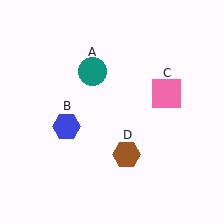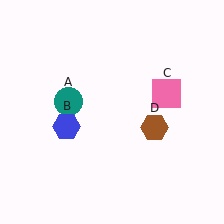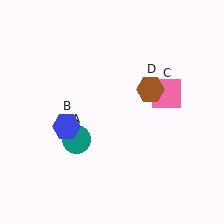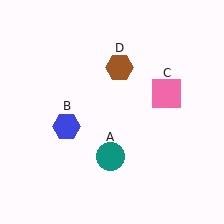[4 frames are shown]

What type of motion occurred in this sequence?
The teal circle (object A), brown hexagon (object D) rotated counterclockwise around the center of the scene.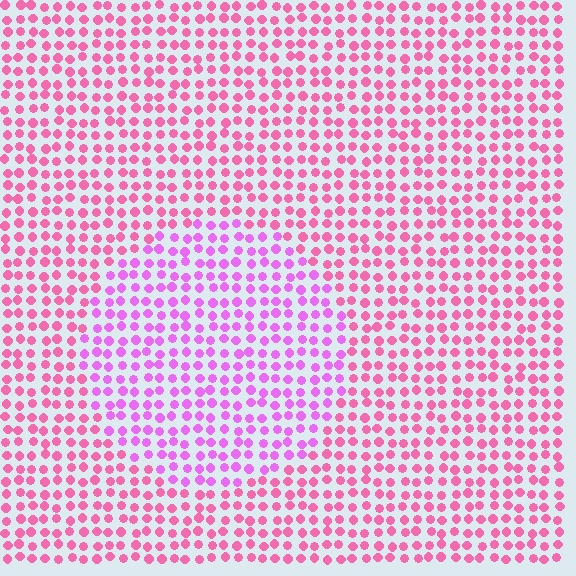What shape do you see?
I see a circle.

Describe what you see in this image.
The image is filled with small pink elements in a uniform arrangement. A circle-shaped region is visible where the elements are tinted to a slightly different hue, forming a subtle color boundary.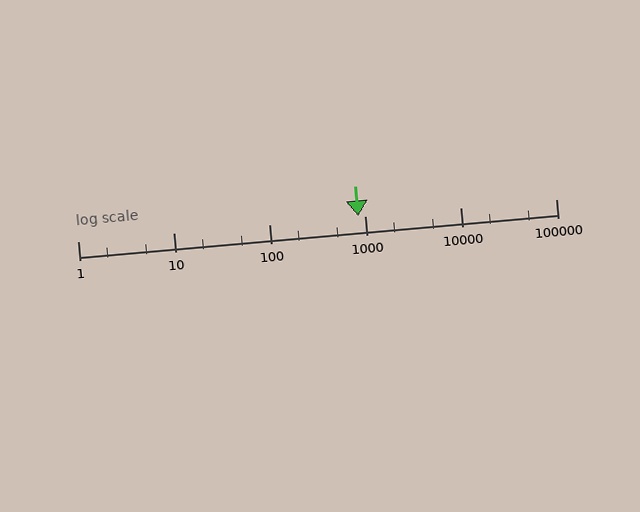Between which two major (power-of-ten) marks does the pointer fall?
The pointer is between 100 and 1000.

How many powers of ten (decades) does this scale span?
The scale spans 5 decades, from 1 to 100000.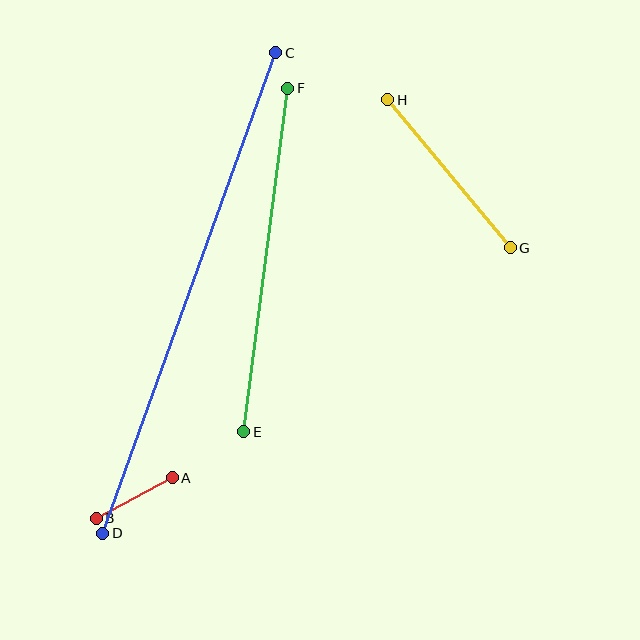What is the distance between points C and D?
The distance is approximately 510 pixels.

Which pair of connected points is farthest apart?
Points C and D are farthest apart.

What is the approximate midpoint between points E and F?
The midpoint is at approximately (266, 260) pixels.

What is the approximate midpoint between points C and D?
The midpoint is at approximately (189, 293) pixels.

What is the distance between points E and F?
The distance is approximately 346 pixels.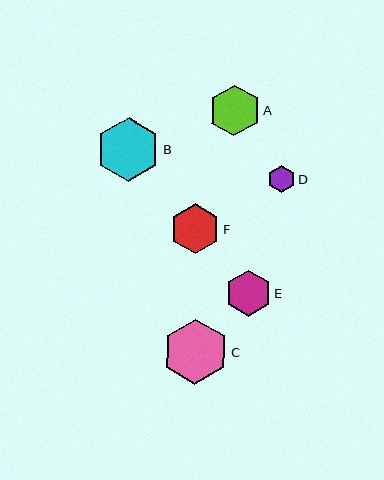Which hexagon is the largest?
Hexagon C is the largest with a size of approximately 65 pixels.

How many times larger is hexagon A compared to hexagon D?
Hexagon A is approximately 1.8 times the size of hexagon D.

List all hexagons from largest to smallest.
From largest to smallest: C, B, A, F, E, D.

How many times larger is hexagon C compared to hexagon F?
Hexagon C is approximately 1.3 times the size of hexagon F.